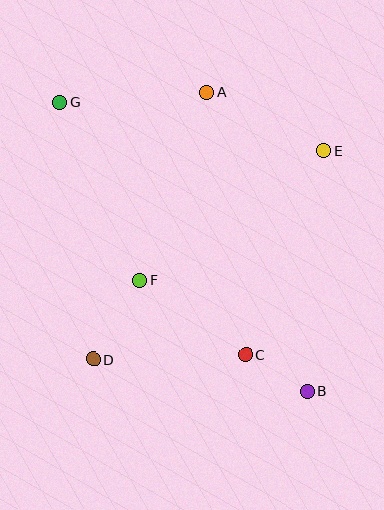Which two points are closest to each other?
Points B and C are closest to each other.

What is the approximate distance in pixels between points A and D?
The distance between A and D is approximately 290 pixels.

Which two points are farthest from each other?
Points B and G are farthest from each other.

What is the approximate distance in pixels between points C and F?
The distance between C and F is approximately 130 pixels.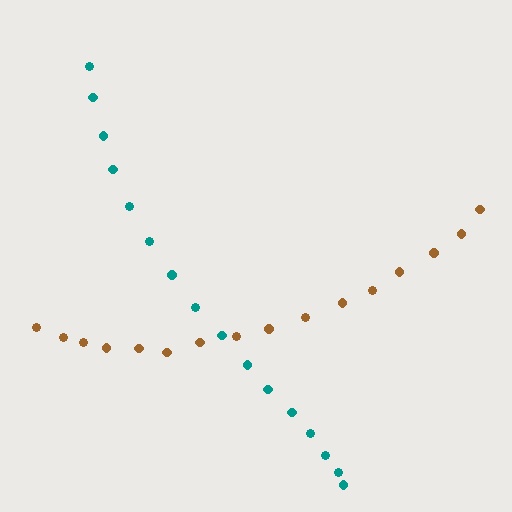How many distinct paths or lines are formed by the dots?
There are 2 distinct paths.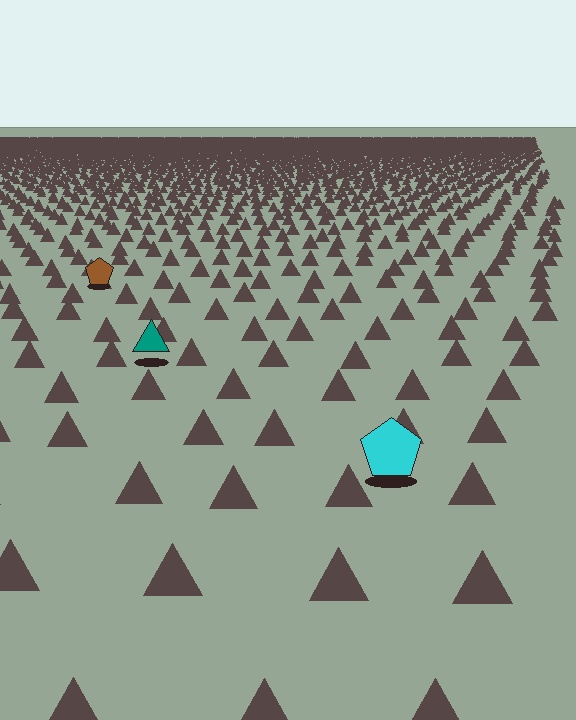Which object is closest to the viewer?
The cyan pentagon is closest. The texture marks near it are larger and more spread out.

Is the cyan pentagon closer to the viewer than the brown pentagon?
Yes. The cyan pentagon is closer — you can tell from the texture gradient: the ground texture is coarser near it.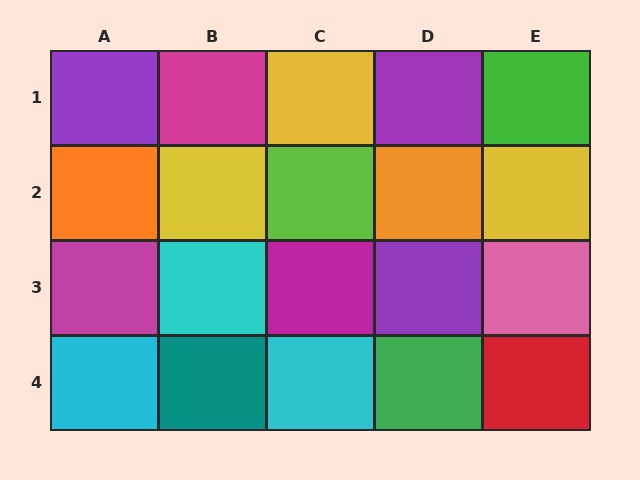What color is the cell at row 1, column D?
Purple.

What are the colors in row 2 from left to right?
Orange, yellow, lime, orange, yellow.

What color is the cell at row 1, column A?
Purple.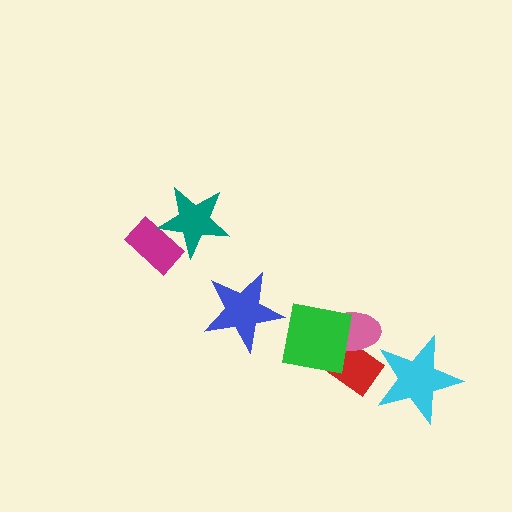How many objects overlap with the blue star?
0 objects overlap with the blue star.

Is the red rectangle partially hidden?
Yes, it is partially covered by another shape.